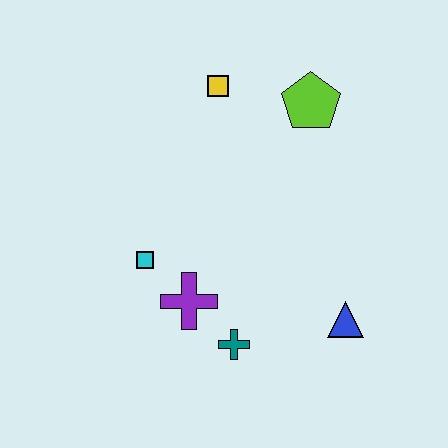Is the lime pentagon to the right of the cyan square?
Yes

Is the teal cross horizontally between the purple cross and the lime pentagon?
Yes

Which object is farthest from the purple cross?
The lime pentagon is farthest from the purple cross.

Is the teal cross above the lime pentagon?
No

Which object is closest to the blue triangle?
The teal cross is closest to the blue triangle.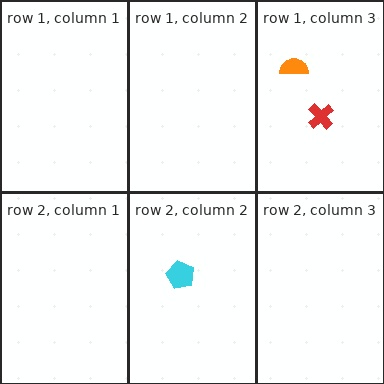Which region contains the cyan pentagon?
The row 2, column 2 region.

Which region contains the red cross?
The row 1, column 3 region.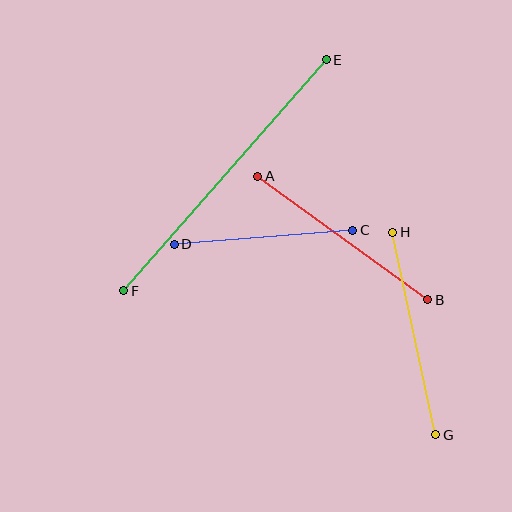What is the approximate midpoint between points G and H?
The midpoint is at approximately (414, 334) pixels.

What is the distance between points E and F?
The distance is approximately 307 pixels.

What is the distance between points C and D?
The distance is approximately 179 pixels.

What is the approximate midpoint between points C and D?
The midpoint is at approximately (263, 237) pixels.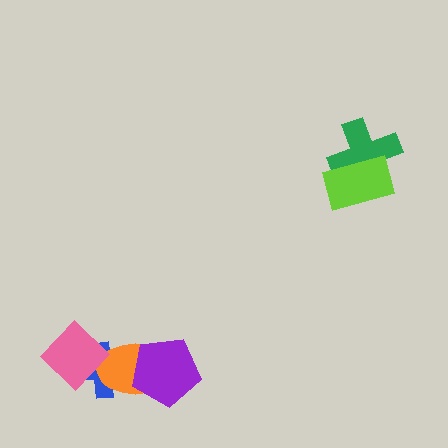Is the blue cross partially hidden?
Yes, it is partially covered by another shape.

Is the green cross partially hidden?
Yes, it is partially covered by another shape.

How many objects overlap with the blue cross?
2 objects overlap with the blue cross.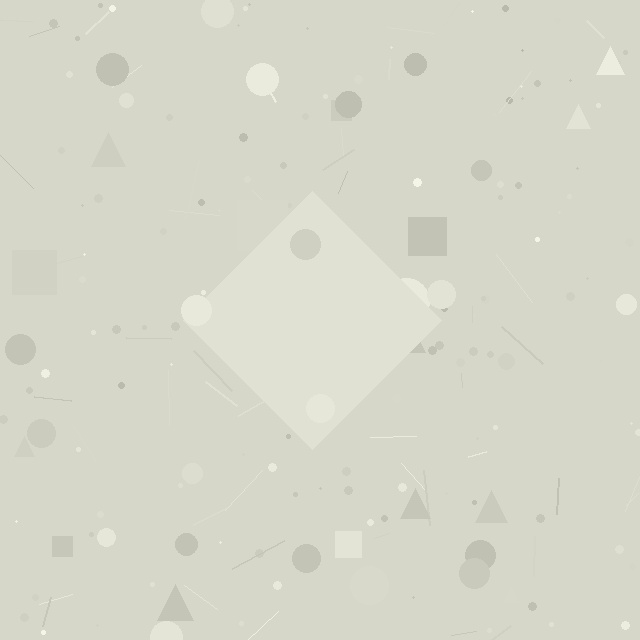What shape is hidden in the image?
A diamond is hidden in the image.